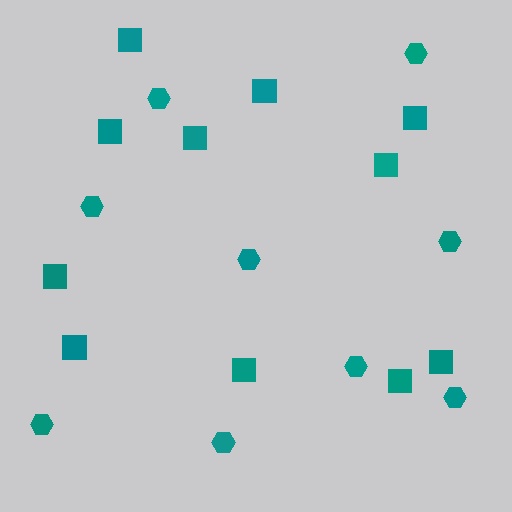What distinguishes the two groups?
There are 2 groups: one group of squares (11) and one group of hexagons (9).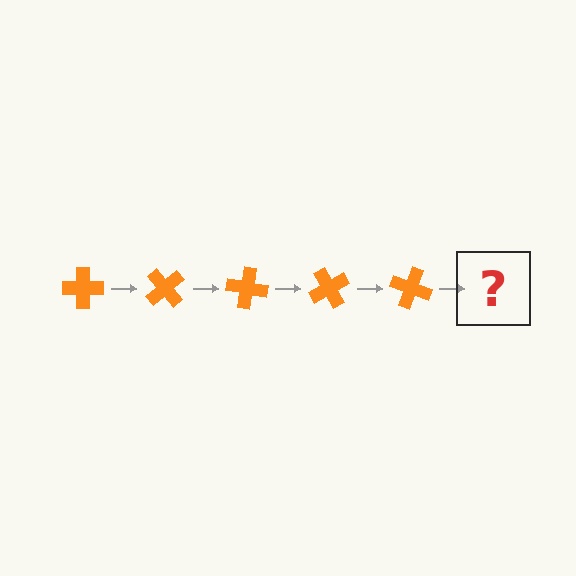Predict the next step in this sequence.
The next step is an orange cross rotated 250 degrees.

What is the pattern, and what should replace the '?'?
The pattern is that the cross rotates 50 degrees each step. The '?' should be an orange cross rotated 250 degrees.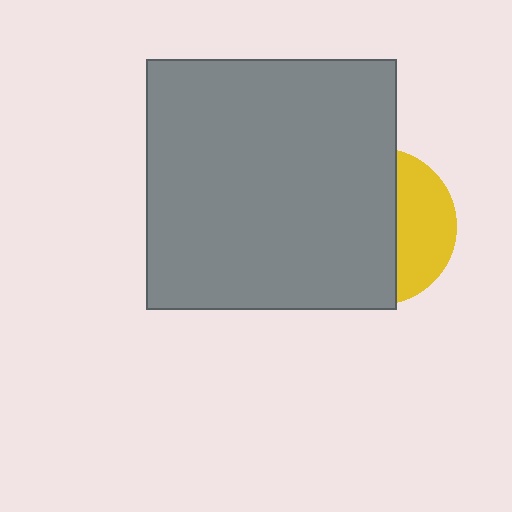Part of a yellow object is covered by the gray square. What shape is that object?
It is a circle.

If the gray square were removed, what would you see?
You would see the complete yellow circle.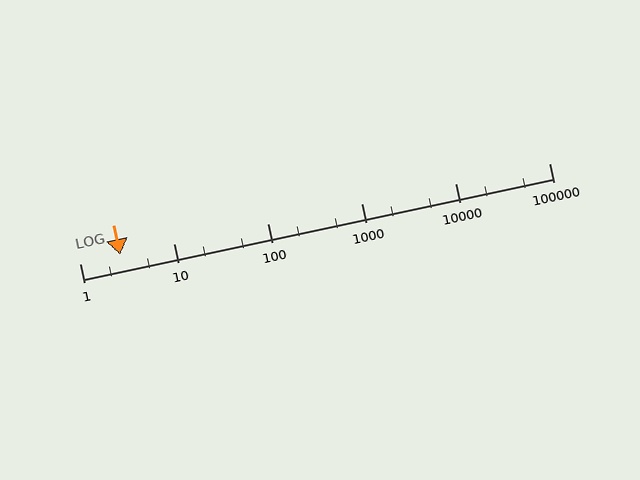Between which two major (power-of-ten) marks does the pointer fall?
The pointer is between 1 and 10.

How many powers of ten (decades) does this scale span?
The scale spans 5 decades, from 1 to 100000.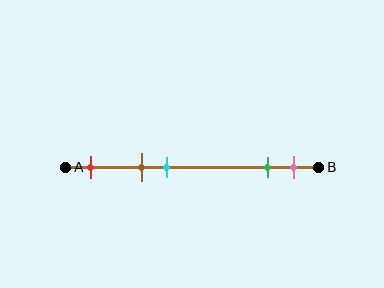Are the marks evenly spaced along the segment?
No, the marks are not evenly spaced.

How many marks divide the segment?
There are 5 marks dividing the segment.